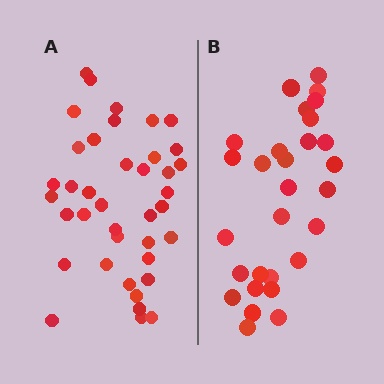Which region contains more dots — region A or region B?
Region A (the left region) has more dots.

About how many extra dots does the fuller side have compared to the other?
Region A has roughly 10 or so more dots than region B.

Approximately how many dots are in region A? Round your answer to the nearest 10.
About 40 dots. (The exact count is 39, which rounds to 40.)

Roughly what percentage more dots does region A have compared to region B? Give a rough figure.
About 35% more.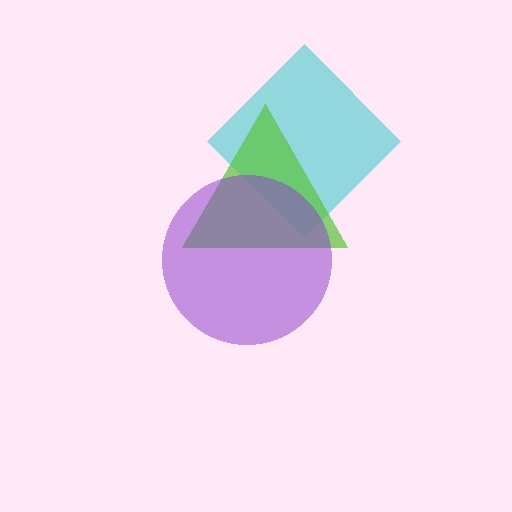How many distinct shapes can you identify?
There are 3 distinct shapes: a cyan diamond, a lime triangle, a purple circle.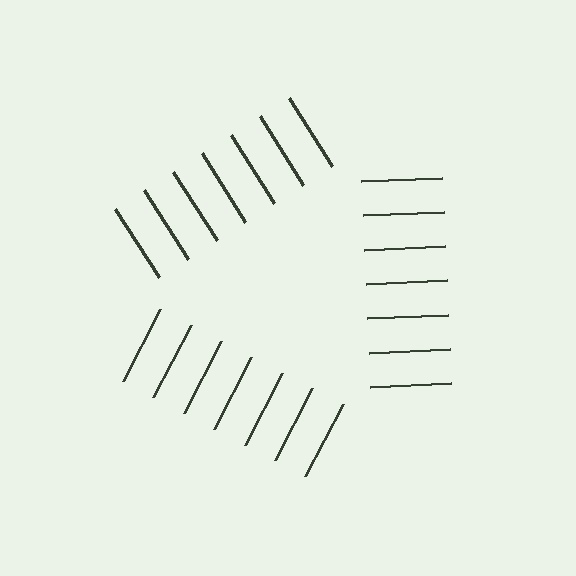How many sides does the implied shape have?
3 sides — the line-ends trace a triangle.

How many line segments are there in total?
21 — 7 along each of the 3 edges.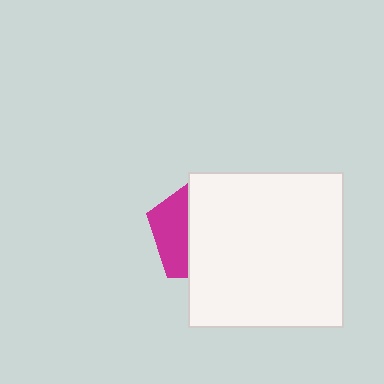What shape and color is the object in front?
The object in front is a white square.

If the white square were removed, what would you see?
You would see the complete magenta pentagon.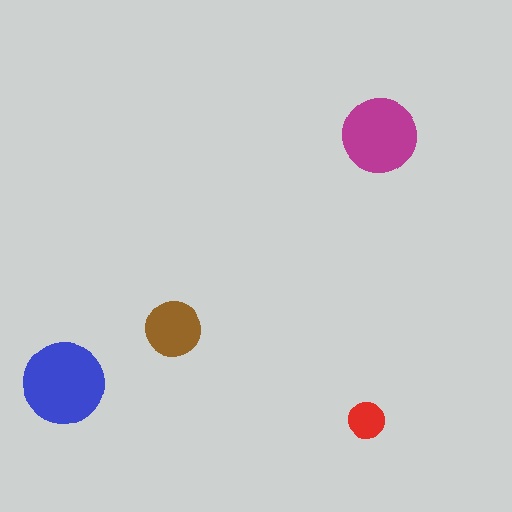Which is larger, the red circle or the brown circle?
The brown one.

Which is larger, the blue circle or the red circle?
The blue one.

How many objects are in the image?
There are 4 objects in the image.